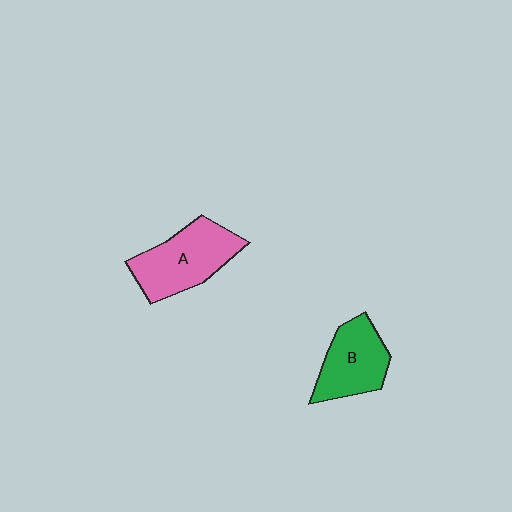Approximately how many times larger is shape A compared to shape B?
Approximately 1.2 times.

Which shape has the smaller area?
Shape B (green).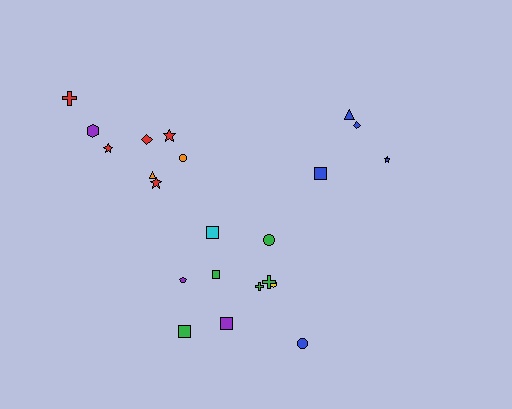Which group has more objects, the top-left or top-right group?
The top-left group.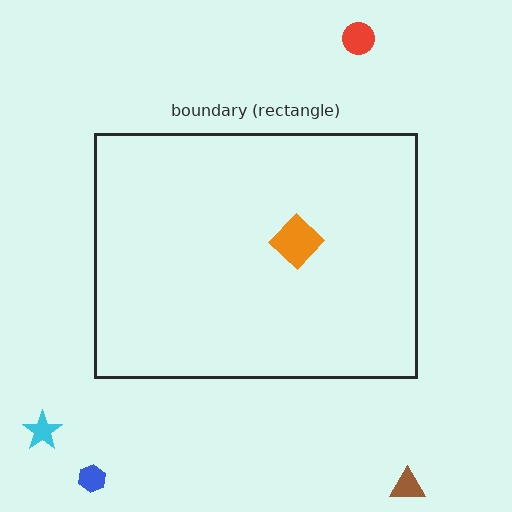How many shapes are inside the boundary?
1 inside, 4 outside.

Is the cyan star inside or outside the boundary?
Outside.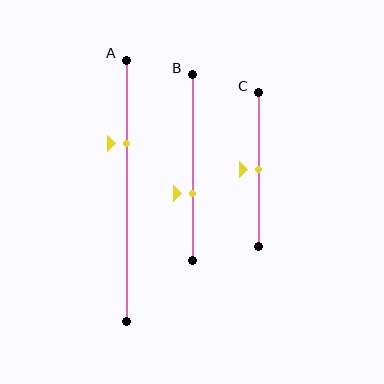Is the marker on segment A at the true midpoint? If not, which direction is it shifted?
No, the marker on segment A is shifted upward by about 18% of the segment length.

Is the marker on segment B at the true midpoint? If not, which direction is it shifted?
No, the marker on segment B is shifted downward by about 14% of the segment length.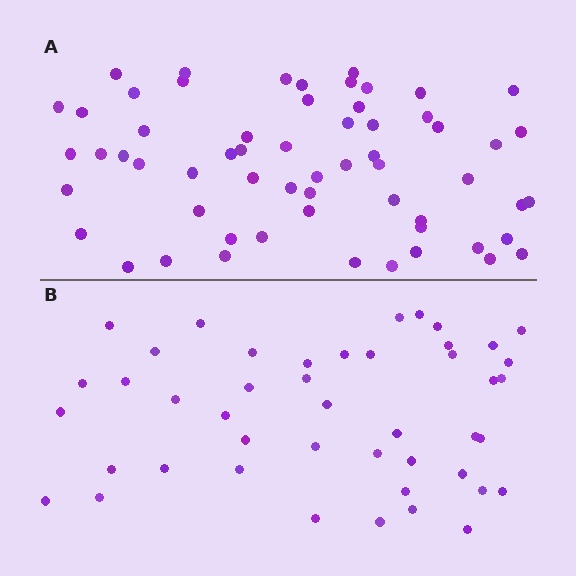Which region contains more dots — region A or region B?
Region A (the top region) has more dots.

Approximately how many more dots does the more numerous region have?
Region A has approximately 15 more dots than region B.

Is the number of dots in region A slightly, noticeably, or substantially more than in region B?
Region A has noticeably more, but not dramatically so. The ratio is roughly 1.3 to 1.